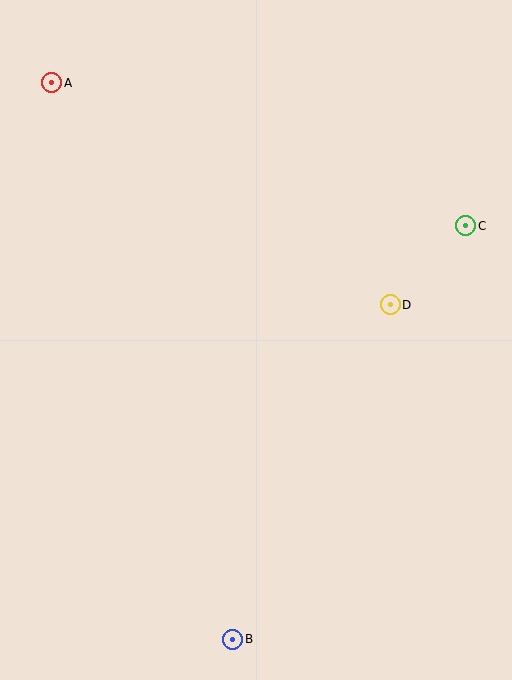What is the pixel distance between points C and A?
The distance between C and A is 438 pixels.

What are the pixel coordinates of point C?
Point C is at (466, 226).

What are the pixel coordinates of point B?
Point B is at (233, 639).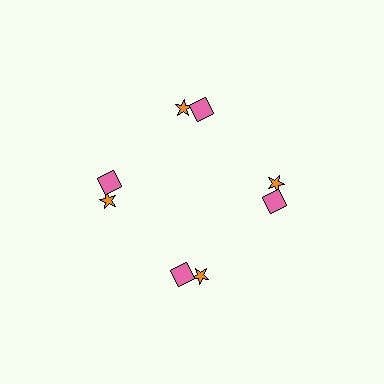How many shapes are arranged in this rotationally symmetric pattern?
There are 8 shapes, arranged in 4 groups of 2.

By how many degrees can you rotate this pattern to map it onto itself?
The pattern maps onto itself every 90 degrees of rotation.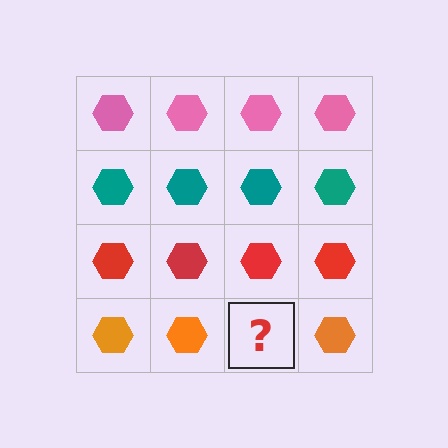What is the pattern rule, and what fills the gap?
The rule is that each row has a consistent color. The gap should be filled with an orange hexagon.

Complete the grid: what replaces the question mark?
The question mark should be replaced with an orange hexagon.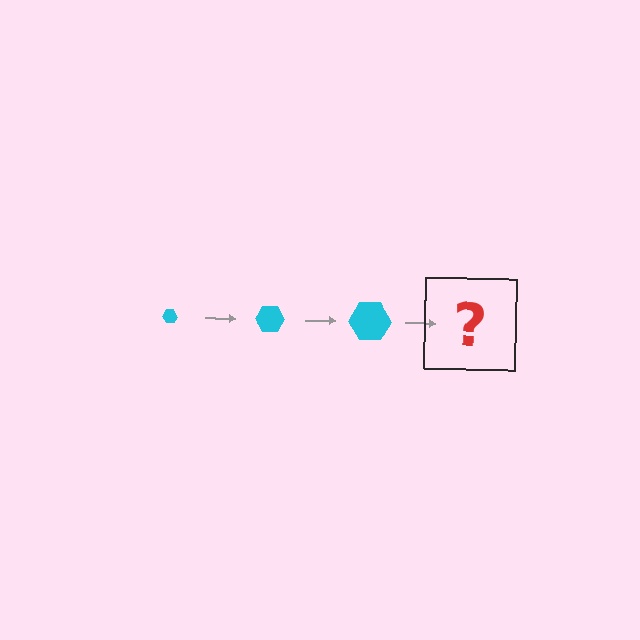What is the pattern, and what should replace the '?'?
The pattern is that the hexagon gets progressively larger each step. The '?' should be a cyan hexagon, larger than the previous one.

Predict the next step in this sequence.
The next step is a cyan hexagon, larger than the previous one.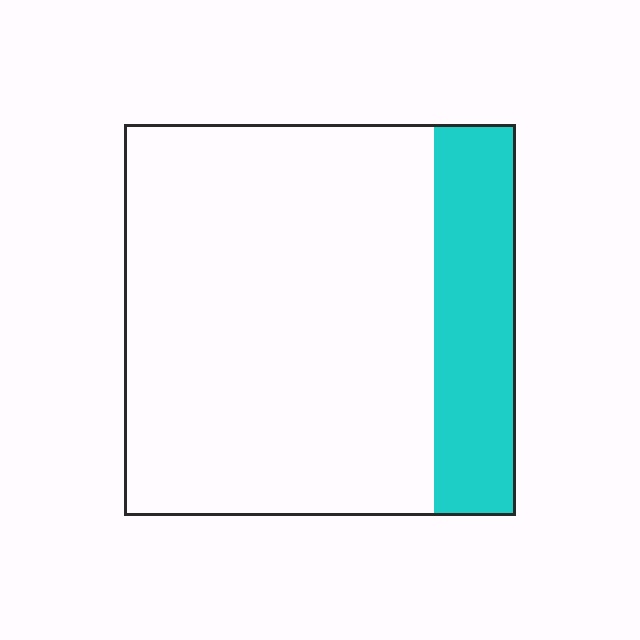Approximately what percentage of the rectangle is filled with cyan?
Approximately 20%.